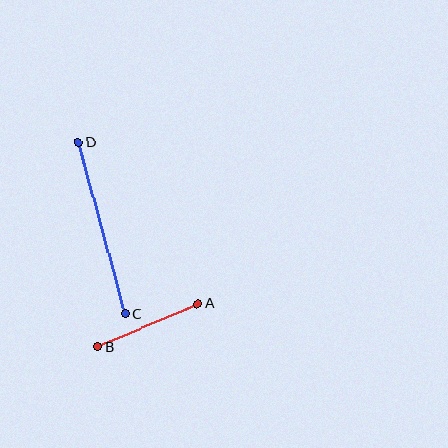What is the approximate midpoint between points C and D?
The midpoint is at approximately (102, 228) pixels.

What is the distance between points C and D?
The distance is approximately 177 pixels.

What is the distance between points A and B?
The distance is approximately 109 pixels.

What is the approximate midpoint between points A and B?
The midpoint is at approximately (148, 326) pixels.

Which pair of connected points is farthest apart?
Points C and D are farthest apart.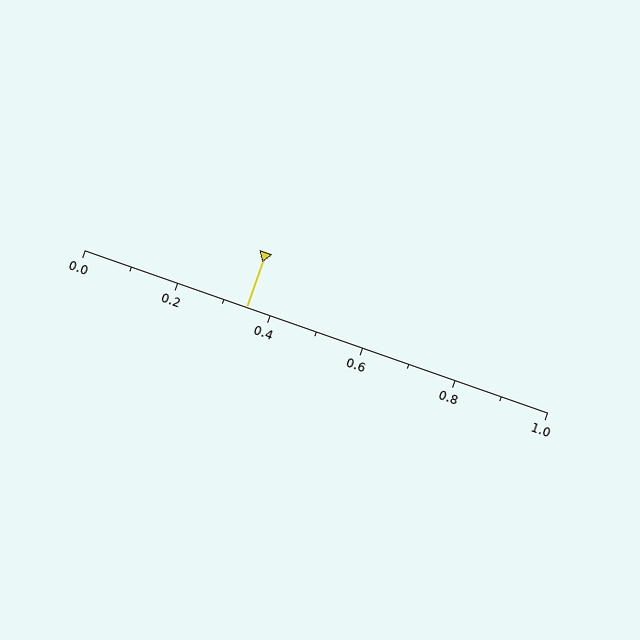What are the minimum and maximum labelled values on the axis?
The axis runs from 0.0 to 1.0.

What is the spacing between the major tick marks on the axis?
The major ticks are spaced 0.2 apart.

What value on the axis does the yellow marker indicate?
The marker indicates approximately 0.35.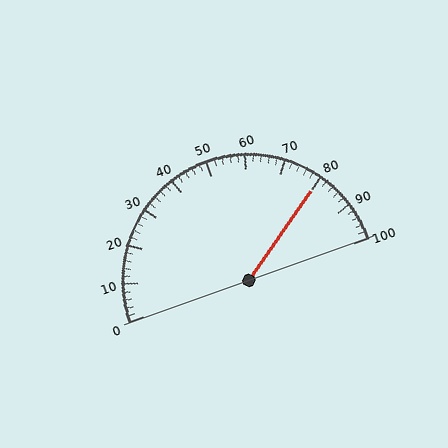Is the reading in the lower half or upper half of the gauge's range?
The reading is in the upper half of the range (0 to 100).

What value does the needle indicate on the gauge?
The needle indicates approximately 80.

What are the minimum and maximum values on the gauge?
The gauge ranges from 0 to 100.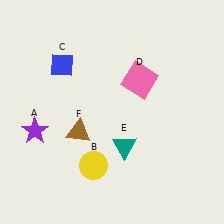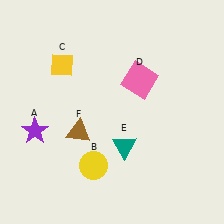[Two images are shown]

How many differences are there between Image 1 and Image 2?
There is 1 difference between the two images.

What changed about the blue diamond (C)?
In Image 1, C is blue. In Image 2, it changed to yellow.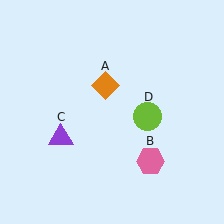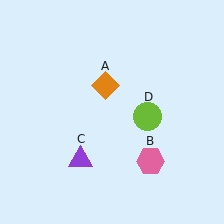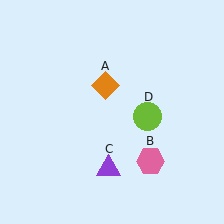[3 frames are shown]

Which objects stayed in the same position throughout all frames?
Orange diamond (object A) and pink hexagon (object B) and lime circle (object D) remained stationary.